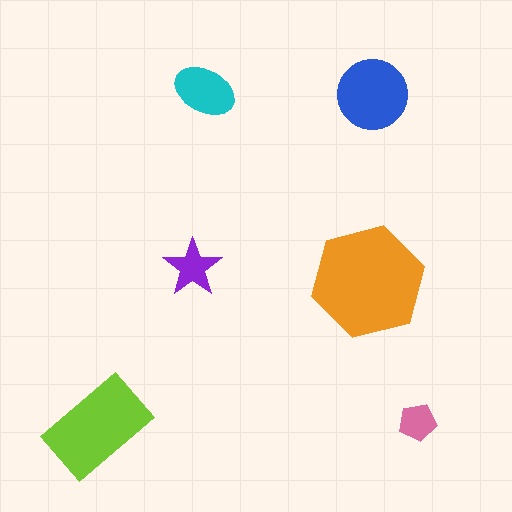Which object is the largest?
The orange hexagon.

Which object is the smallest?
The pink pentagon.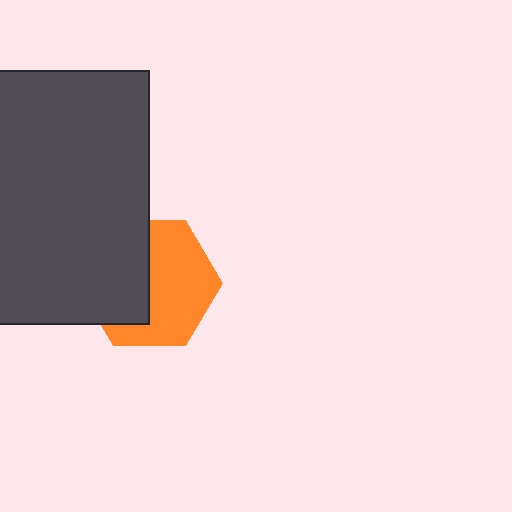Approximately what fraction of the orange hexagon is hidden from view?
Roughly 44% of the orange hexagon is hidden behind the dark gray rectangle.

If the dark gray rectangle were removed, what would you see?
You would see the complete orange hexagon.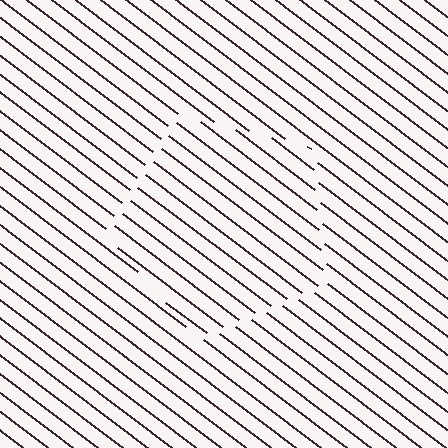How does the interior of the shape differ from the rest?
The interior of the shape contains the same grating, shifted by half a period — the contour is defined by the phase discontinuity where line-ends from the inner and outer gratings abut.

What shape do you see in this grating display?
An illusory pentagon. The interior of the shape contains the same grating, shifted by half a period — the contour is defined by the phase discontinuity where line-ends from the inner and outer gratings abut.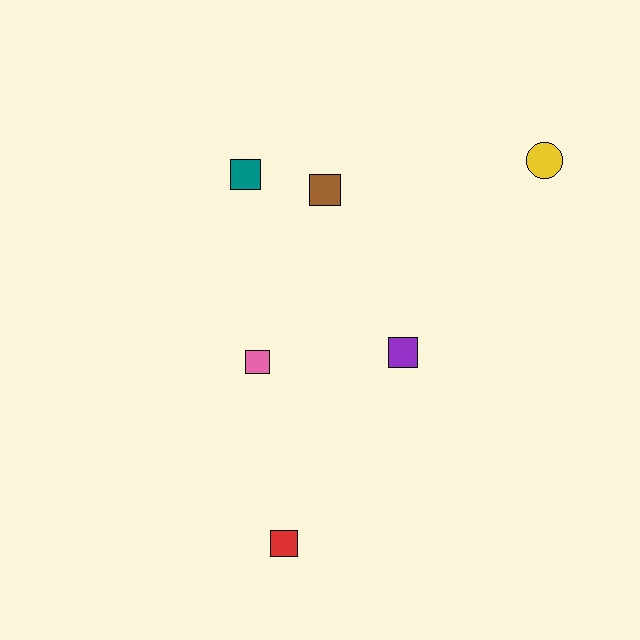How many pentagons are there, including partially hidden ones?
There are no pentagons.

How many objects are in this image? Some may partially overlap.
There are 6 objects.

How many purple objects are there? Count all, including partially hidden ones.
There is 1 purple object.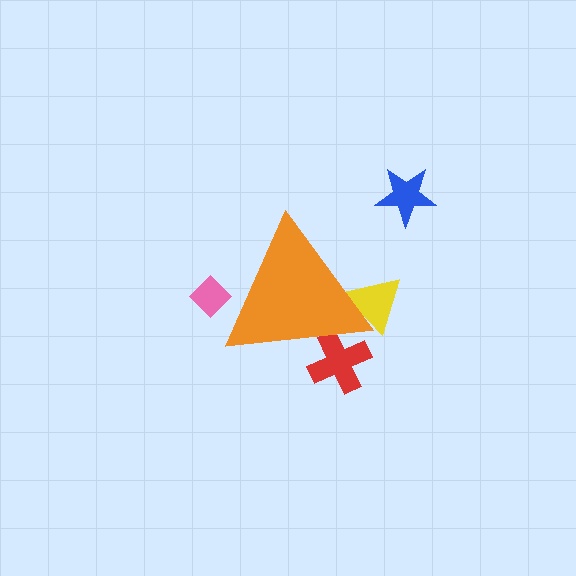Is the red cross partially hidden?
Yes, the red cross is partially hidden behind the orange triangle.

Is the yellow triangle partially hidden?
Yes, the yellow triangle is partially hidden behind the orange triangle.